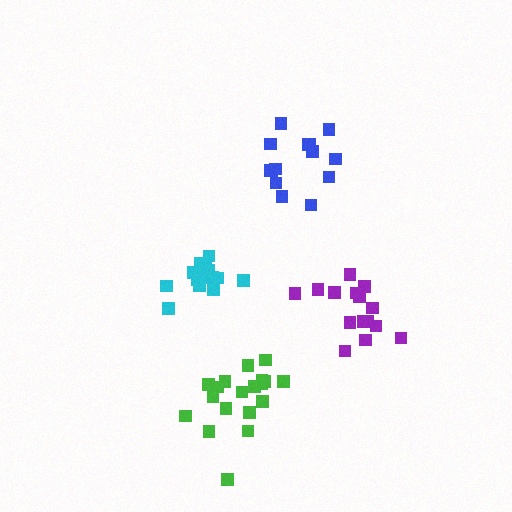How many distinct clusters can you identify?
There are 4 distinct clusters.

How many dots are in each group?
Group 1: 15 dots, Group 2: 14 dots, Group 3: 19 dots, Group 4: 14 dots (62 total).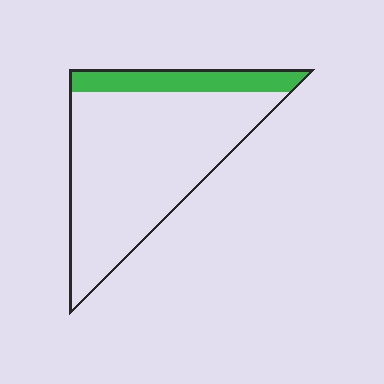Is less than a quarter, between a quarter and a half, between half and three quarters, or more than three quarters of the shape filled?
Less than a quarter.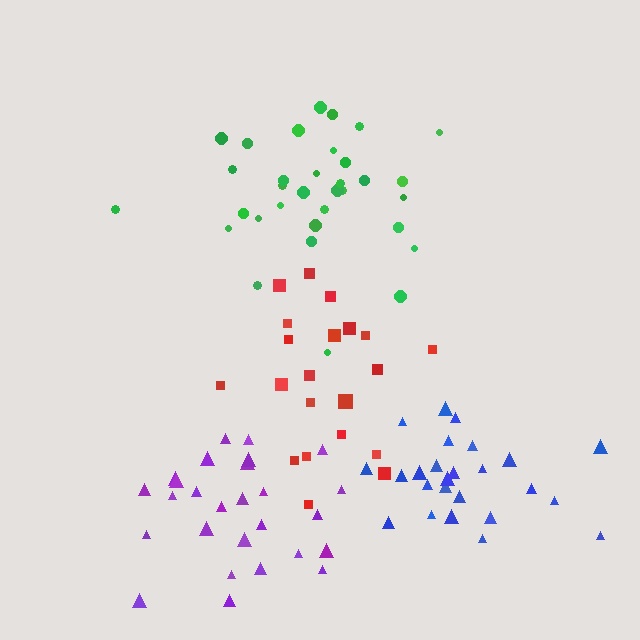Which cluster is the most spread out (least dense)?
Red.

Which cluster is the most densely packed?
Purple.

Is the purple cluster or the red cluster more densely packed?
Purple.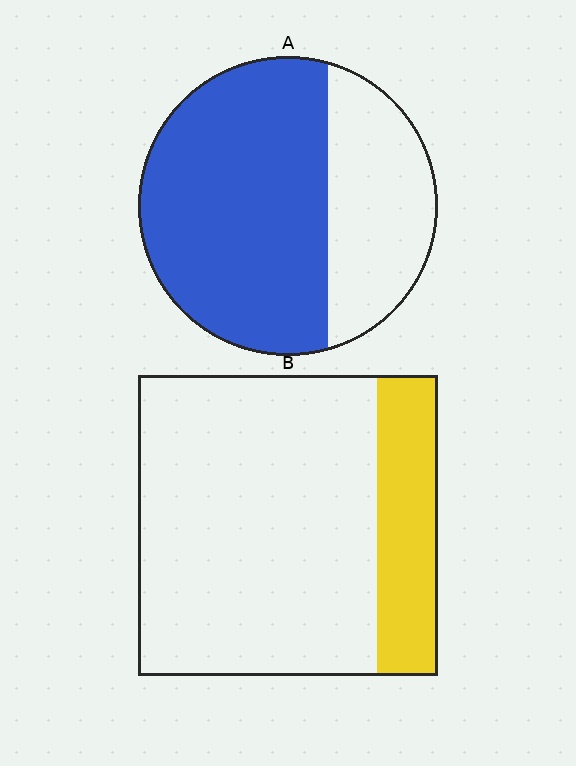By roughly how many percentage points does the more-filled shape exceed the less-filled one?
By roughly 45 percentage points (A over B).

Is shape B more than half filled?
No.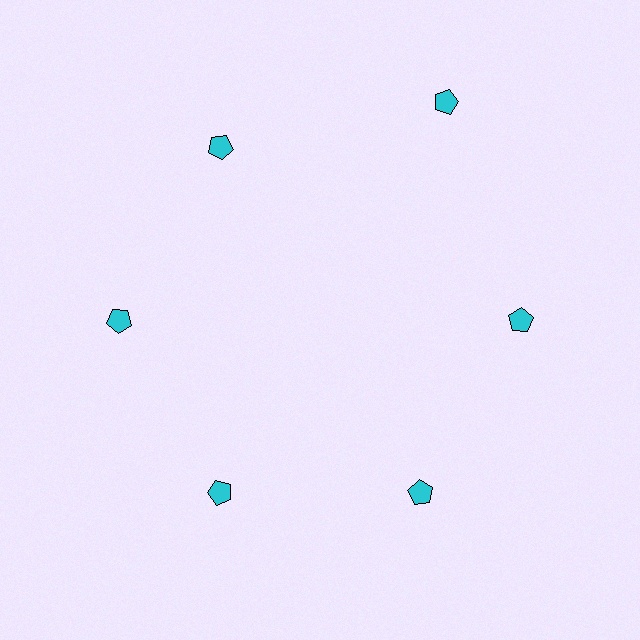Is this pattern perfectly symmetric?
No. The 6 cyan pentagons are arranged in a ring, but one element near the 1 o'clock position is pushed outward from the center, breaking the 6-fold rotational symmetry.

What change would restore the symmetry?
The symmetry would be restored by moving it inward, back onto the ring so that all 6 pentagons sit at equal angles and equal distance from the center.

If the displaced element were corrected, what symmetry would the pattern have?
It would have 6-fold rotational symmetry — the pattern would map onto itself every 60 degrees.